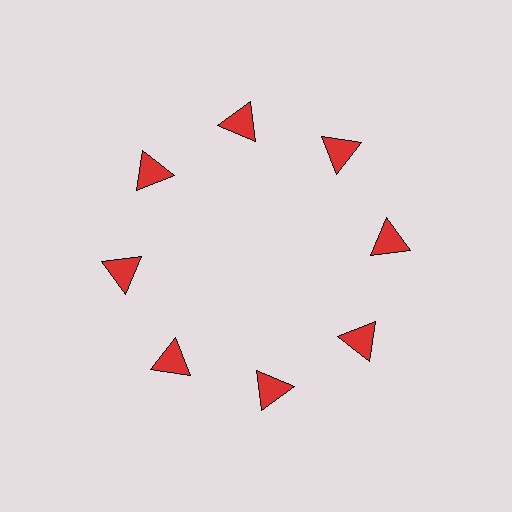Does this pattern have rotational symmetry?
Yes, this pattern has 8-fold rotational symmetry. It looks the same after rotating 45 degrees around the center.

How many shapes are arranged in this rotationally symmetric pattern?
There are 8 shapes, arranged in 8 groups of 1.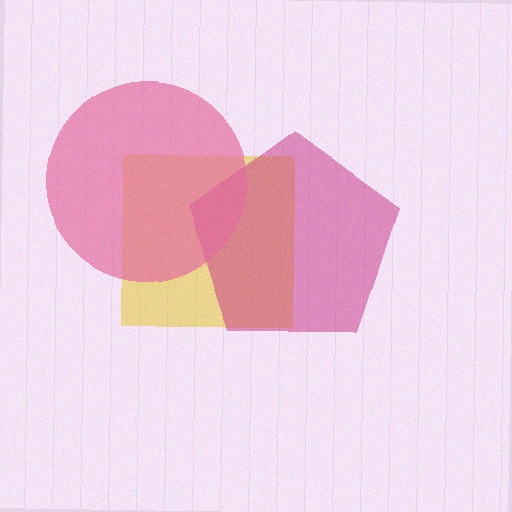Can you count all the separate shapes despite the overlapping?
Yes, there are 3 separate shapes.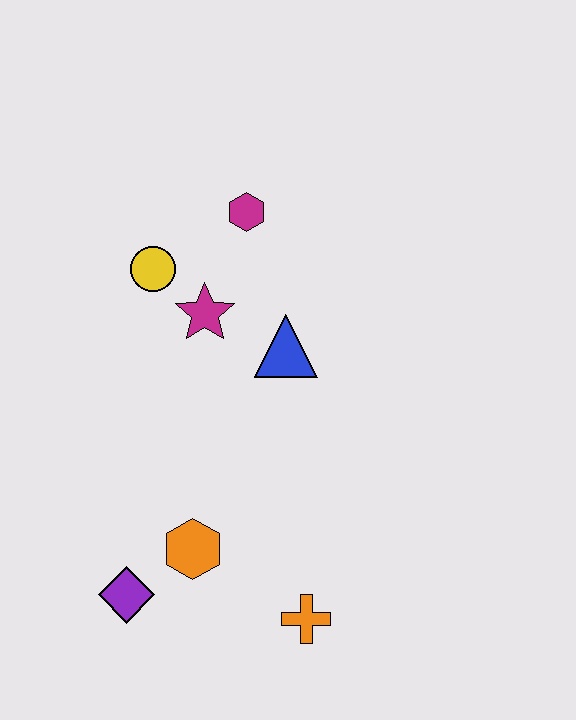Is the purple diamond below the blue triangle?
Yes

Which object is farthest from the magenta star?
The orange cross is farthest from the magenta star.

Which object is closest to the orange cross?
The orange hexagon is closest to the orange cross.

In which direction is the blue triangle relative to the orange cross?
The blue triangle is above the orange cross.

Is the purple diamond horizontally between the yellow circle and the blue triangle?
No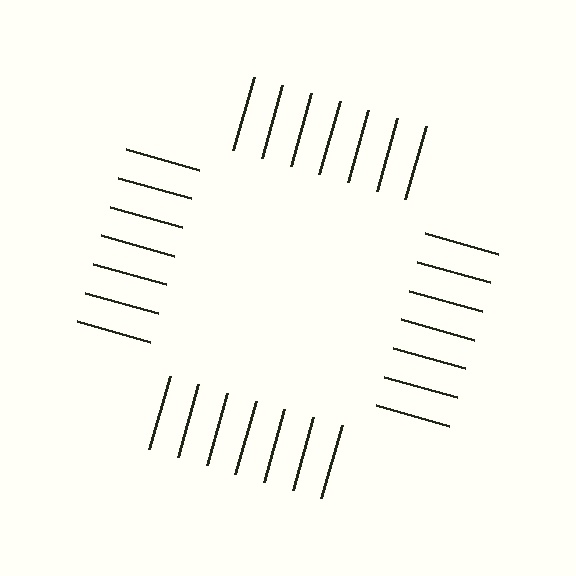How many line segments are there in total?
28 — 7 along each of the 4 edges.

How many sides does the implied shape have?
4 sides — the line-ends trace a square.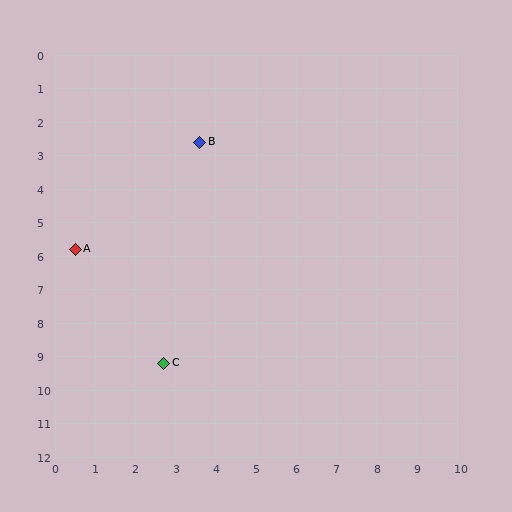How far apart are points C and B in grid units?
Points C and B are about 6.7 grid units apart.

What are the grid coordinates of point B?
Point B is at approximately (3.6, 2.6).